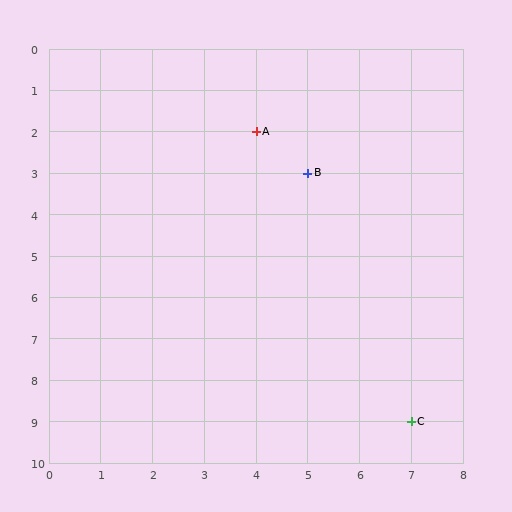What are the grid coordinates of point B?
Point B is at grid coordinates (5, 3).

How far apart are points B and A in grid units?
Points B and A are 1 column and 1 row apart (about 1.4 grid units diagonally).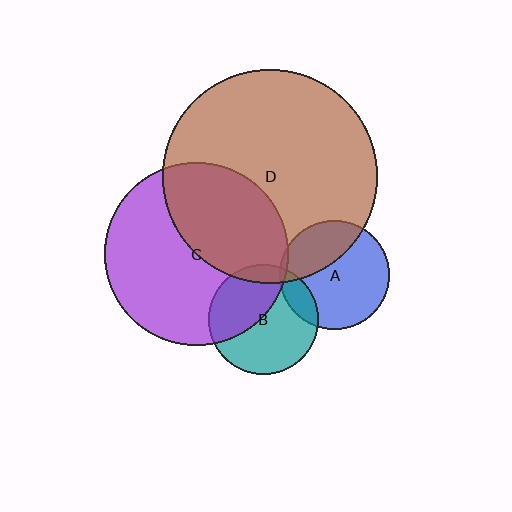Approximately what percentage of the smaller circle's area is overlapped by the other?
Approximately 15%.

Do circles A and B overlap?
Yes.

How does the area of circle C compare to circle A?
Approximately 2.8 times.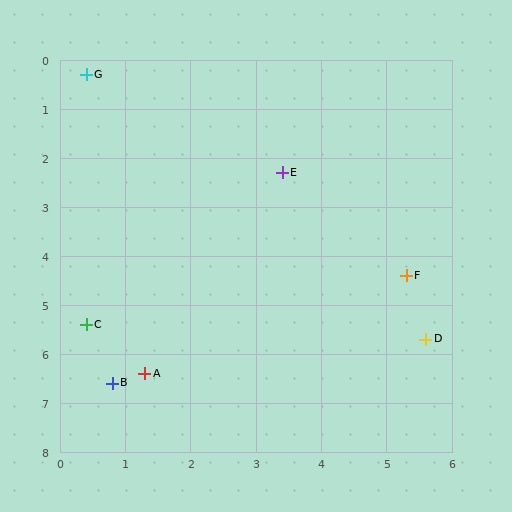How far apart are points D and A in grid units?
Points D and A are about 4.4 grid units apart.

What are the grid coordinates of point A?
Point A is at approximately (1.3, 6.4).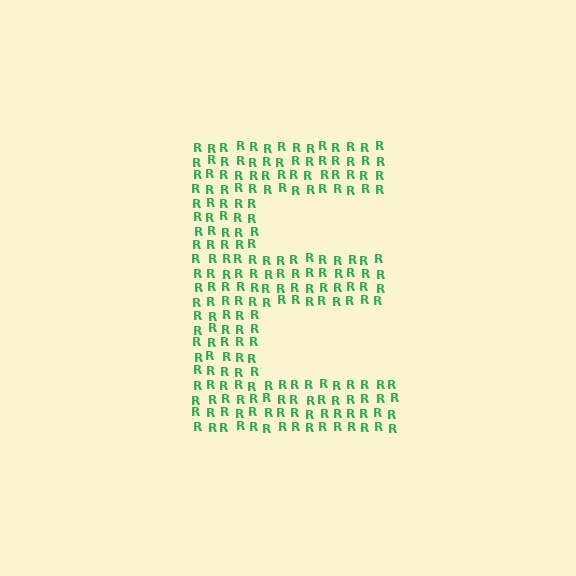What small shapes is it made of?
It is made of small letter R's.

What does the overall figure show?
The overall figure shows the letter E.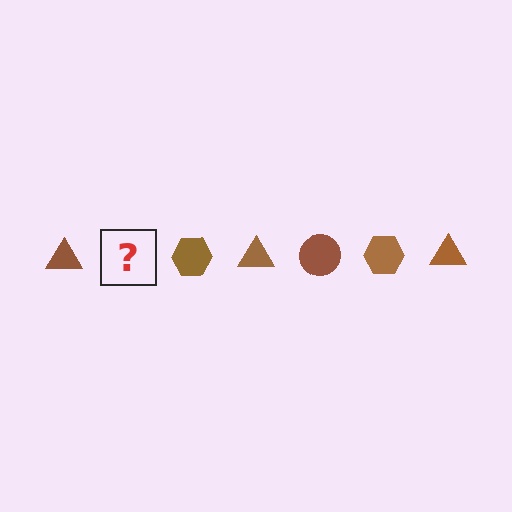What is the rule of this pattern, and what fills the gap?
The rule is that the pattern cycles through triangle, circle, hexagon shapes in brown. The gap should be filled with a brown circle.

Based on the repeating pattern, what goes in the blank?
The blank should be a brown circle.